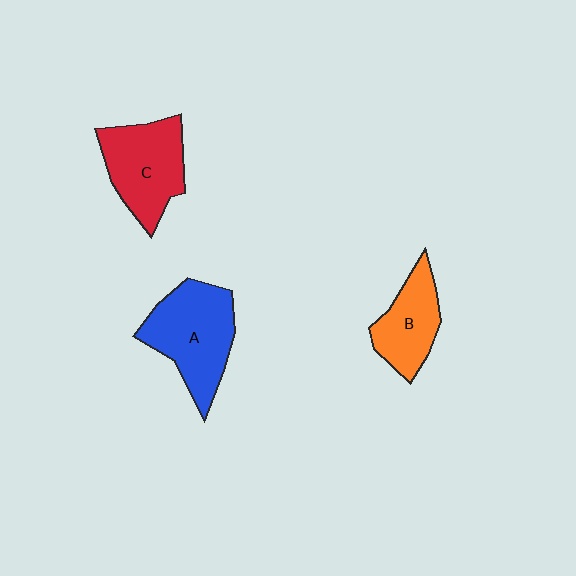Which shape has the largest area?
Shape A (blue).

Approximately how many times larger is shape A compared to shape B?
Approximately 1.5 times.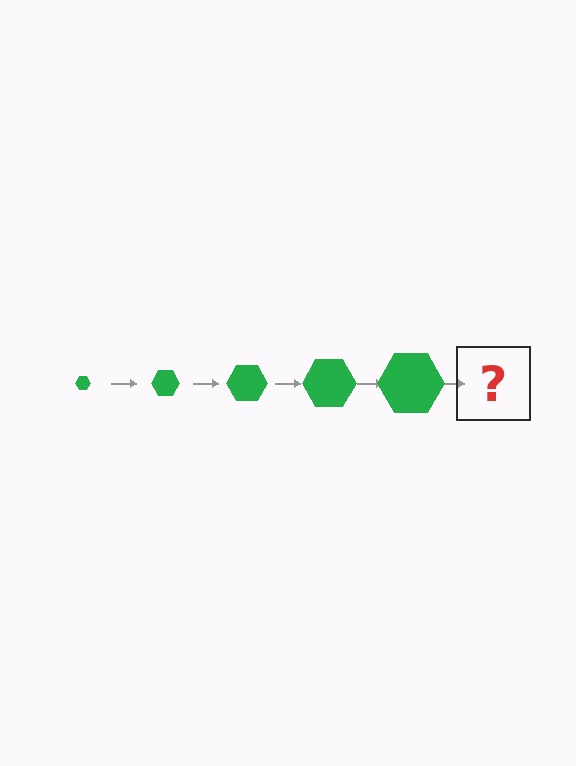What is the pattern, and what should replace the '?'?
The pattern is that the hexagon gets progressively larger each step. The '?' should be a green hexagon, larger than the previous one.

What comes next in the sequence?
The next element should be a green hexagon, larger than the previous one.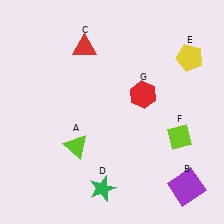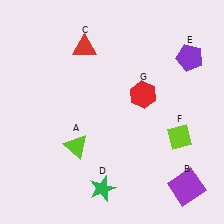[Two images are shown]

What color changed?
The pentagon (E) changed from yellow in Image 1 to purple in Image 2.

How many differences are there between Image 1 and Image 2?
There is 1 difference between the two images.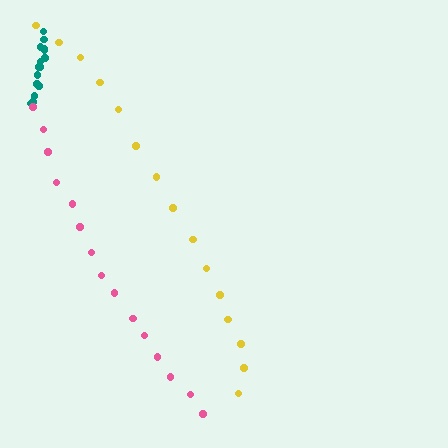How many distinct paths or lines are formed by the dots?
There are 3 distinct paths.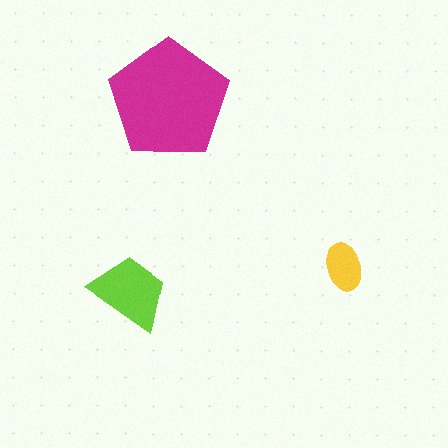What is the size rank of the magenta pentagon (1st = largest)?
1st.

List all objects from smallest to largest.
The yellow ellipse, the lime trapezoid, the magenta pentagon.